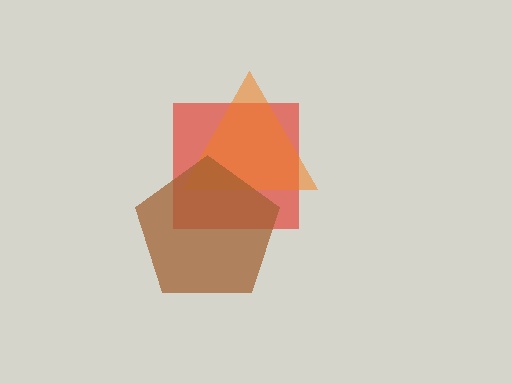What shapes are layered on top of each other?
The layered shapes are: a red square, an orange triangle, a brown pentagon.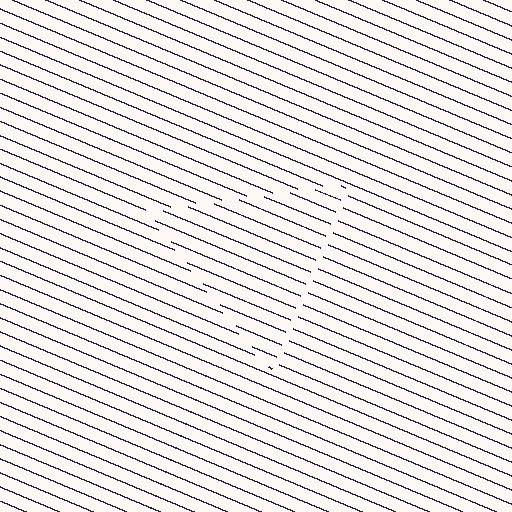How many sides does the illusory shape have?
3 sides — the line-ends trace a triangle.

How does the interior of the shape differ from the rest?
The interior of the shape contains the same grating, shifted by half a period — the contour is defined by the phase discontinuity where line-ends from the inner and outer gratings abut.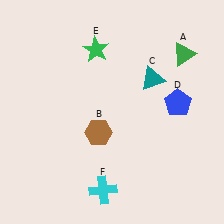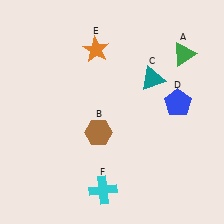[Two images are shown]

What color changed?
The star (E) changed from green in Image 1 to orange in Image 2.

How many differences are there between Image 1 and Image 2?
There is 1 difference between the two images.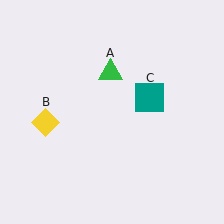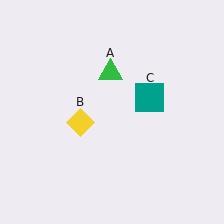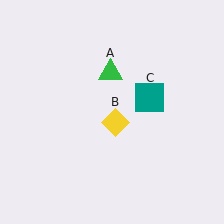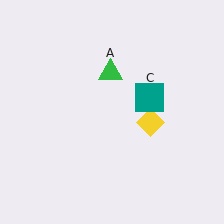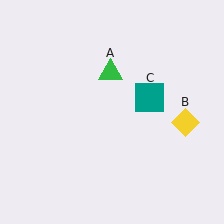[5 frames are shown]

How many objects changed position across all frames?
1 object changed position: yellow diamond (object B).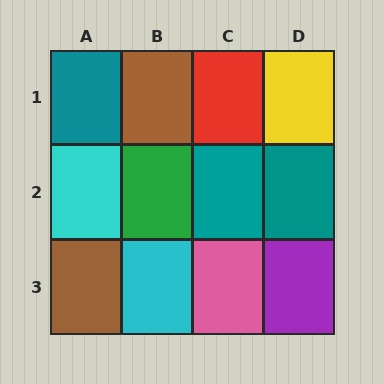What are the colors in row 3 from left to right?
Brown, cyan, pink, purple.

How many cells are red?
1 cell is red.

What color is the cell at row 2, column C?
Teal.